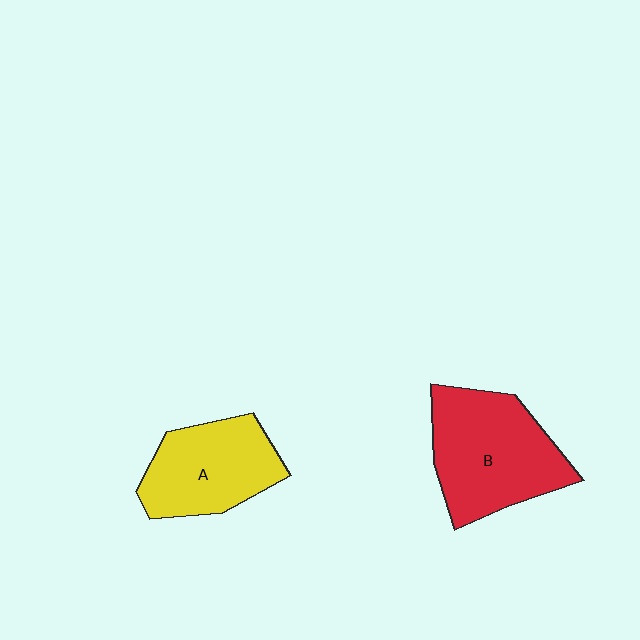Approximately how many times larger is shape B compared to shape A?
Approximately 1.3 times.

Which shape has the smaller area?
Shape A (yellow).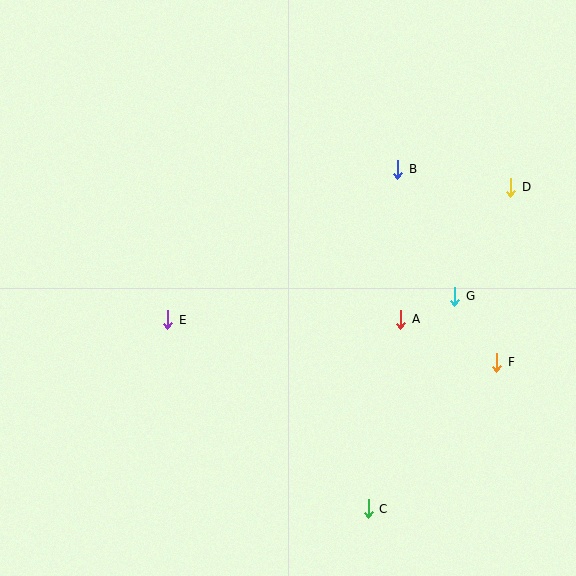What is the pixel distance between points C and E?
The distance between C and E is 275 pixels.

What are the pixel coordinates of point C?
Point C is at (368, 509).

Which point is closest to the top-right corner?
Point D is closest to the top-right corner.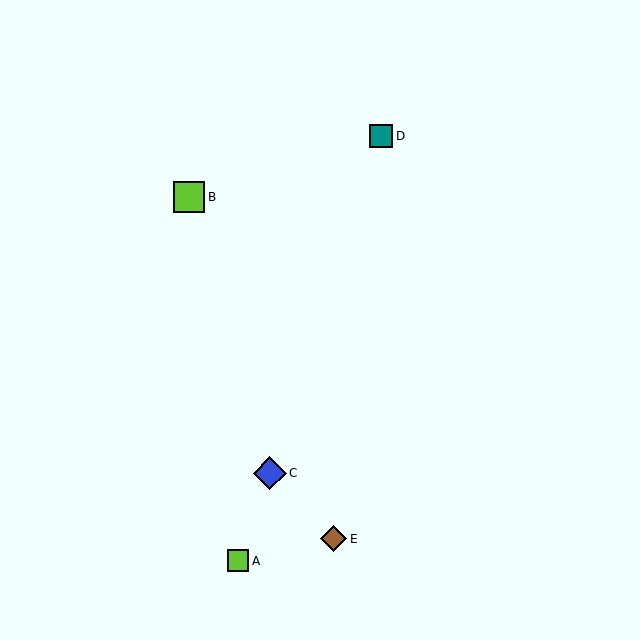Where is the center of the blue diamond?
The center of the blue diamond is at (270, 473).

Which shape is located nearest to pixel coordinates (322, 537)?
The brown diamond (labeled E) at (334, 539) is nearest to that location.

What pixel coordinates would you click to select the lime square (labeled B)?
Click at (189, 197) to select the lime square B.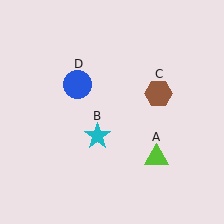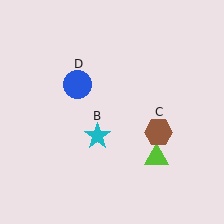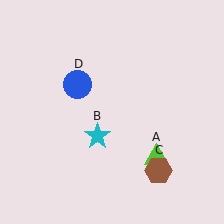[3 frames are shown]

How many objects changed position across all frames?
1 object changed position: brown hexagon (object C).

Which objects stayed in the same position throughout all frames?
Lime triangle (object A) and cyan star (object B) and blue circle (object D) remained stationary.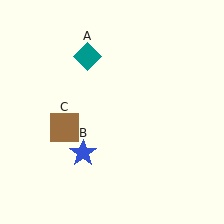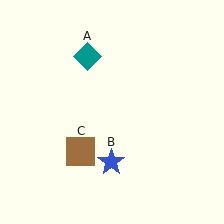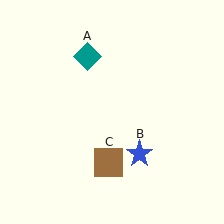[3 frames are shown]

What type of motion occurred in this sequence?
The blue star (object B), brown square (object C) rotated counterclockwise around the center of the scene.